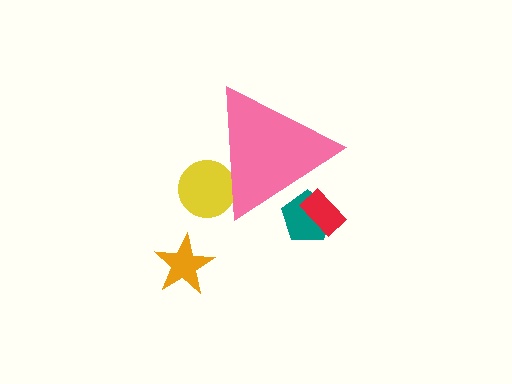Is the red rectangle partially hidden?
Yes, the red rectangle is partially hidden behind the pink triangle.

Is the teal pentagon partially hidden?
Yes, the teal pentagon is partially hidden behind the pink triangle.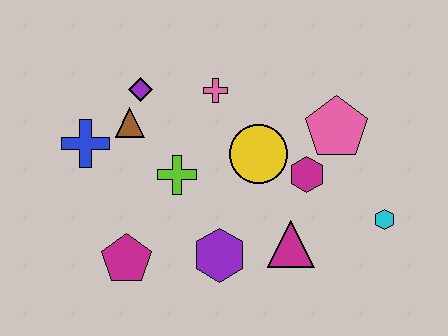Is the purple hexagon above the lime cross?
No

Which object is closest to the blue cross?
The brown triangle is closest to the blue cross.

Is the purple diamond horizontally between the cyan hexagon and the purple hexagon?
No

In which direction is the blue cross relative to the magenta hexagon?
The blue cross is to the left of the magenta hexagon.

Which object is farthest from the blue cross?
The cyan hexagon is farthest from the blue cross.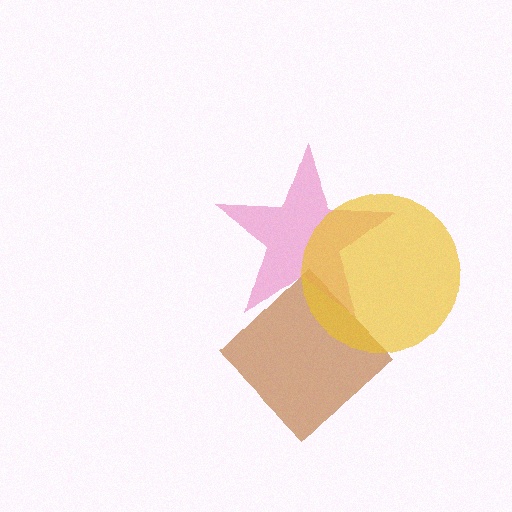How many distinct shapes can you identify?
There are 3 distinct shapes: a brown diamond, a pink star, a yellow circle.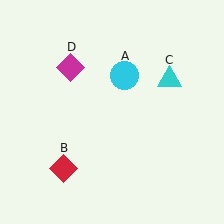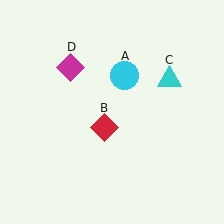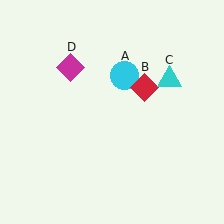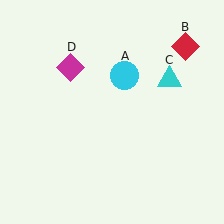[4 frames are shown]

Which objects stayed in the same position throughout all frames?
Cyan circle (object A) and cyan triangle (object C) and magenta diamond (object D) remained stationary.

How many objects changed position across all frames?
1 object changed position: red diamond (object B).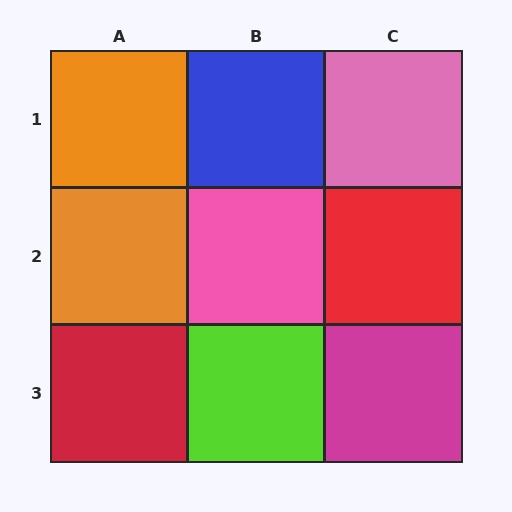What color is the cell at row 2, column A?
Orange.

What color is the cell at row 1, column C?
Pink.